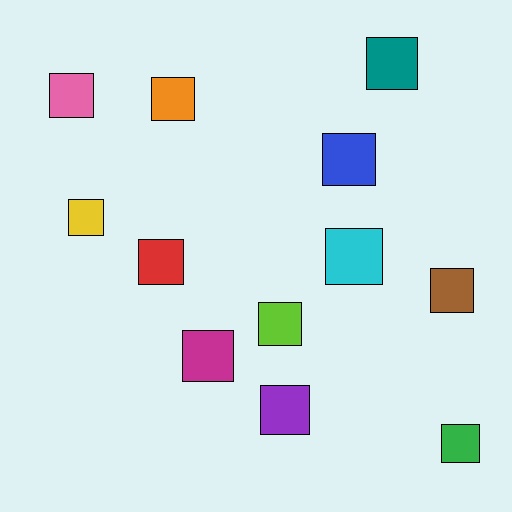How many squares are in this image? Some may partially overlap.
There are 12 squares.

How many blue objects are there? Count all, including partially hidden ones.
There is 1 blue object.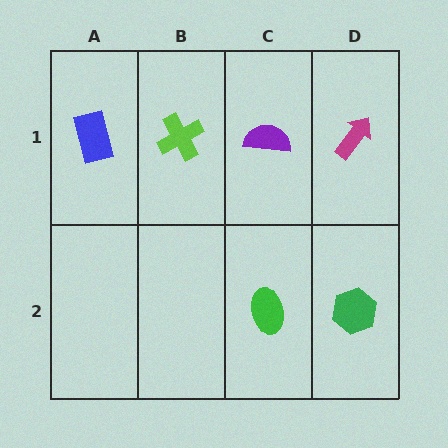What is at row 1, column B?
A lime cross.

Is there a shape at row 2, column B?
No, that cell is empty.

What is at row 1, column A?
A blue rectangle.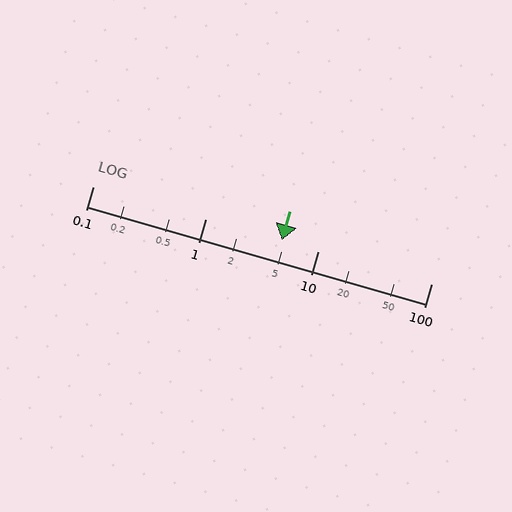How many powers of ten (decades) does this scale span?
The scale spans 3 decades, from 0.1 to 100.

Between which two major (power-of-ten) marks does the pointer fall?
The pointer is between 1 and 10.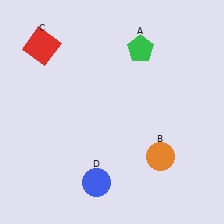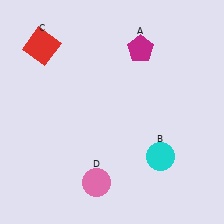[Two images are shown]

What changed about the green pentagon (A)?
In Image 1, A is green. In Image 2, it changed to magenta.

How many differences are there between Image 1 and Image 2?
There are 3 differences between the two images.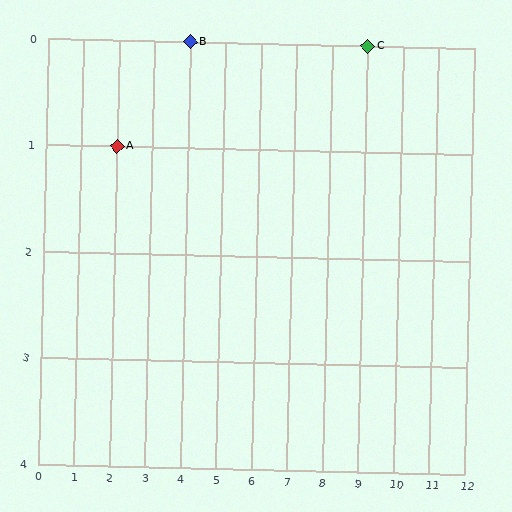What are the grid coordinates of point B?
Point B is at grid coordinates (4, 0).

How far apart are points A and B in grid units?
Points A and B are 2 columns and 1 row apart (about 2.2 grid units diagonally).